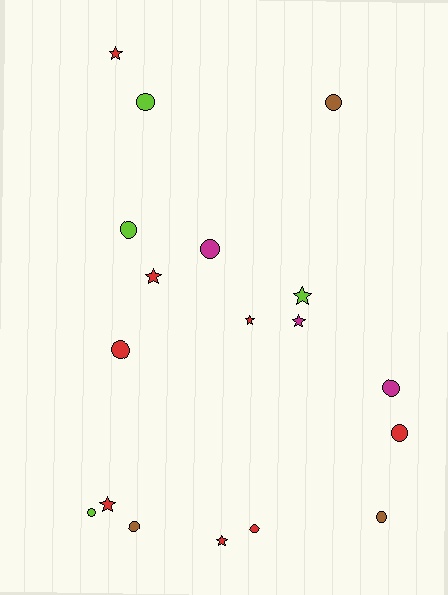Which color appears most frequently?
Red, with 8 objects.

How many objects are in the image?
There are 18 objects.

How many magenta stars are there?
There is 1 magenta star.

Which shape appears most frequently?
Circle, with 11 objects.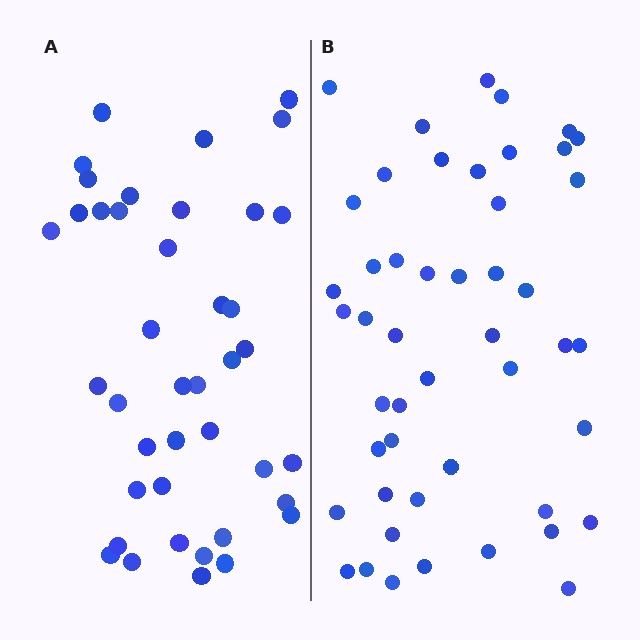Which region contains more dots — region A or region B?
Region B (the right region) has more dots.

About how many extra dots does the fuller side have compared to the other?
Region B has roughly 8 or so more dots than region A.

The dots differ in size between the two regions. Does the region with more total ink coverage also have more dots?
No. Region A has more total ink coverage because its dots are larger, but region B actually contains more individual dots. Total area can be misleading — the number of items is what matters here.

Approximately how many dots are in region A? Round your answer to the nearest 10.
About 40 dots. (The exact count is 41, which rounds to 40.)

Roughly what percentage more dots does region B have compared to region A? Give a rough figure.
About 15% more.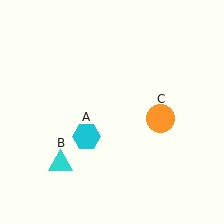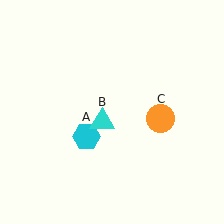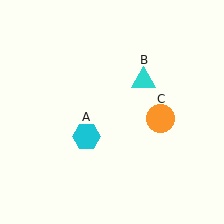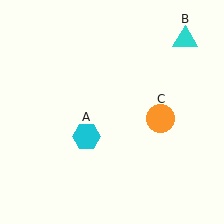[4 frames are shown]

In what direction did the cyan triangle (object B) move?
The cyan triangle (object B) moved up and to the right.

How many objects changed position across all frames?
1 object changed position: cyan triangle (object B).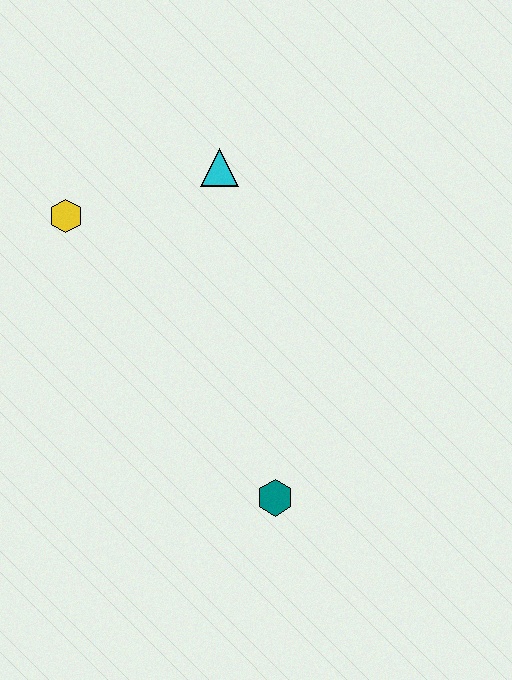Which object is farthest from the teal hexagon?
The yellow hexagon is farthest from the teal hexagon.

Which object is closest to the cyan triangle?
The yellow hexagon is closest to the cyan triangle.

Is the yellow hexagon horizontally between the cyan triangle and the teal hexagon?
No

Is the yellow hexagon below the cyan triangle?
Yes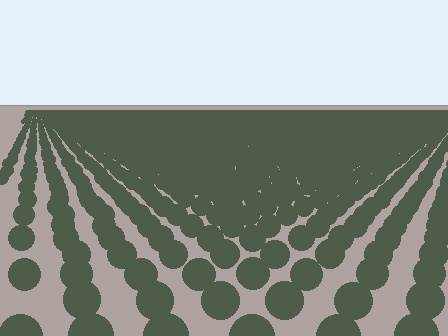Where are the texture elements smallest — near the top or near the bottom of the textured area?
Near the top.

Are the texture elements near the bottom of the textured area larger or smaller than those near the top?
Larger. Near the bottom, elements are closer to the viewer and appear at a bigger on-screen size.